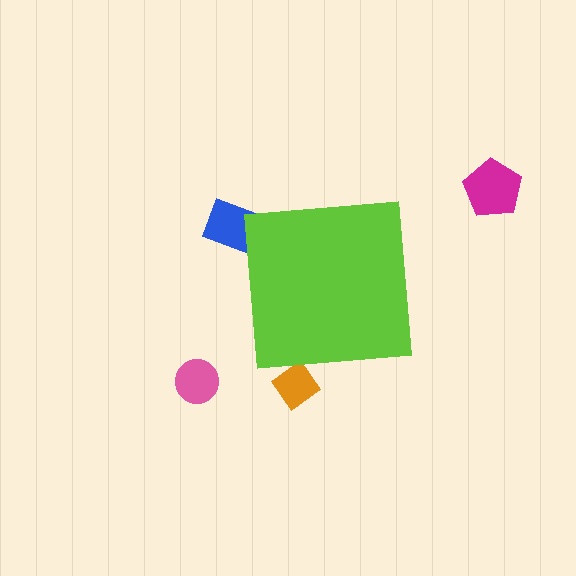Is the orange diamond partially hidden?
Yes, the orange diamond is partially hidden behind the lime square.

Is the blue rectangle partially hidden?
Yes, the blue rectangle is partially hidden behind the lime square.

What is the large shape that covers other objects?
A lime square.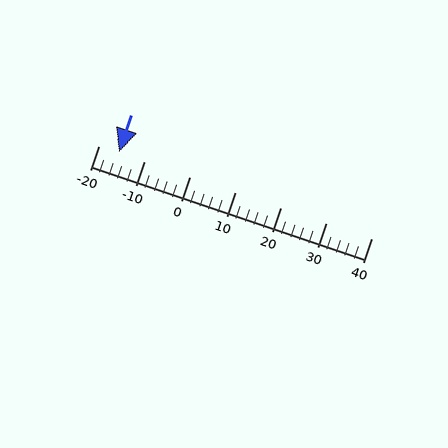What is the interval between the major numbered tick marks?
The major tick marks are spaced 10 units apart.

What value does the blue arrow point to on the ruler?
The blue arrow points to approximately -16.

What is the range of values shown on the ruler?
The ruler shows values from -20 to 40.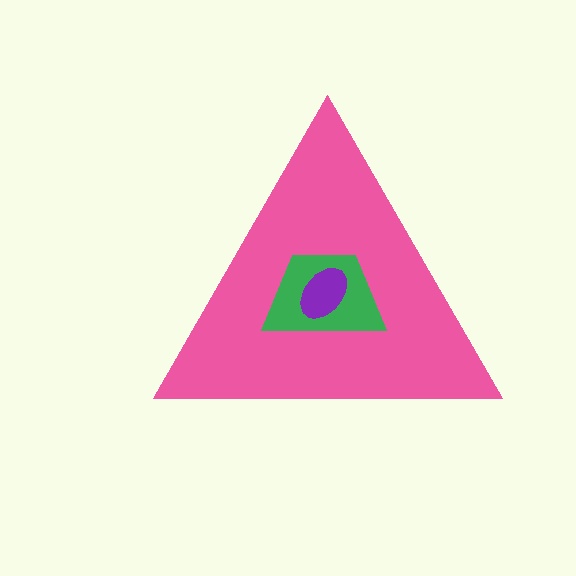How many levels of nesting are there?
3.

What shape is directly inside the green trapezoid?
The purple ellipse.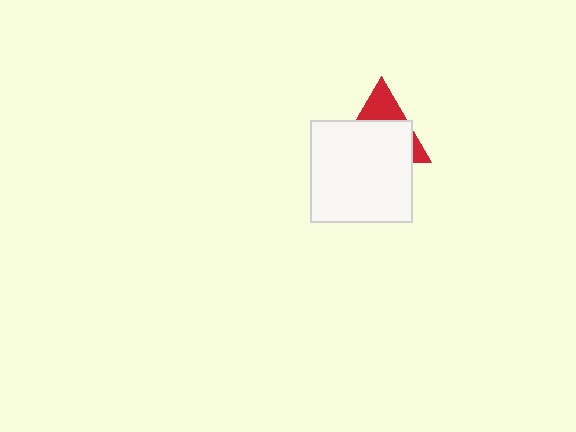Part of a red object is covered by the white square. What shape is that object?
It is a triangle.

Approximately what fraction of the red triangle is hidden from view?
Roughly 68% of the red triangle is hidden behind the white square.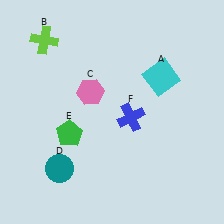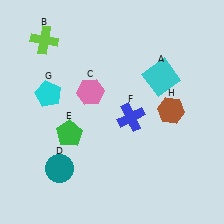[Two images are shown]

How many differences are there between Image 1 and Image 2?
There are 2 differences between the two images.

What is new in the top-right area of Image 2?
A brown hexagon (H) was added in the top-right area of Image 2.